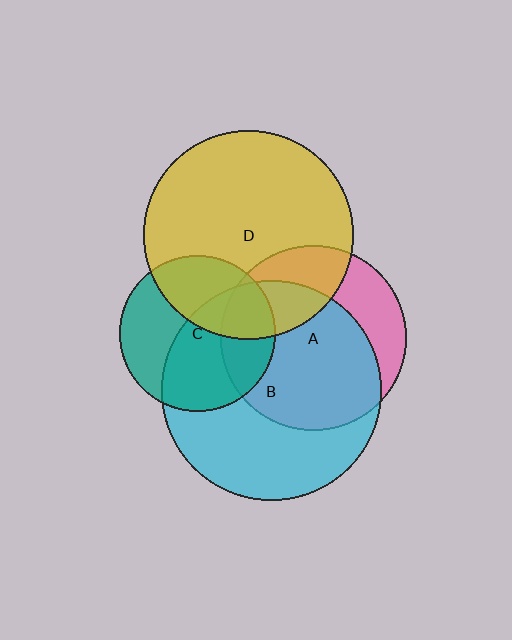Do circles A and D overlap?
Yes.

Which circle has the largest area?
Circle B (cyan).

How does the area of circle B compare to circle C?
Approximately 2.0 times.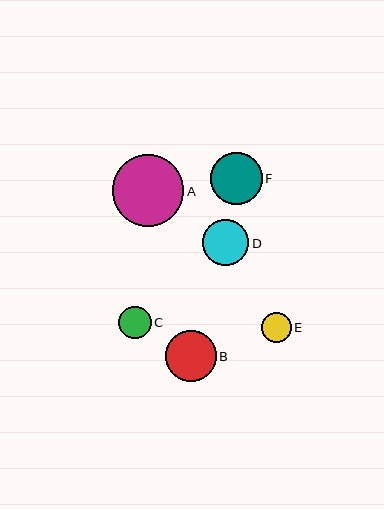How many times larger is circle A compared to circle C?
Circle A is approximately 2.2 times the size of circle C.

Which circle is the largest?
Circle A is the largest with a size of approximately 71 pixels.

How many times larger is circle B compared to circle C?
Circle B is approximately 1.6 times the size of circle C.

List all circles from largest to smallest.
From largest to smallest: A, F, B, D, C, E.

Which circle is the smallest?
Circle E is the smallest with a size of approximately 29 pixels.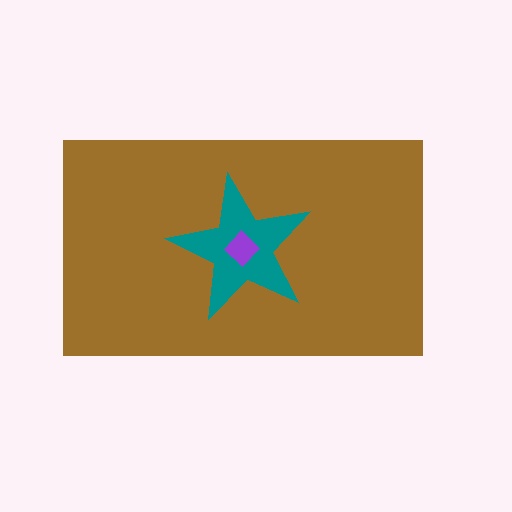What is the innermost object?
The purple diamond.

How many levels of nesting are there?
3.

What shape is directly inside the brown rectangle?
The teal star.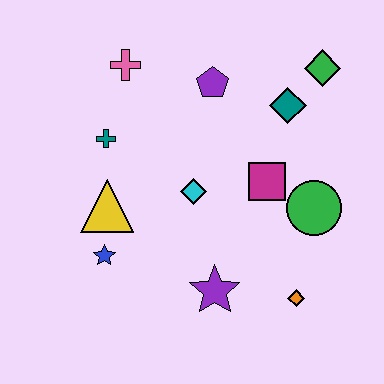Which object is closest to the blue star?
The yellow triangle is closest to the blue star.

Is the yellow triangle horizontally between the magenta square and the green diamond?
No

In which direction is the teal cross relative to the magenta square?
The teal cross is to the left of the magenta square.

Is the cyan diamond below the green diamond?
Yes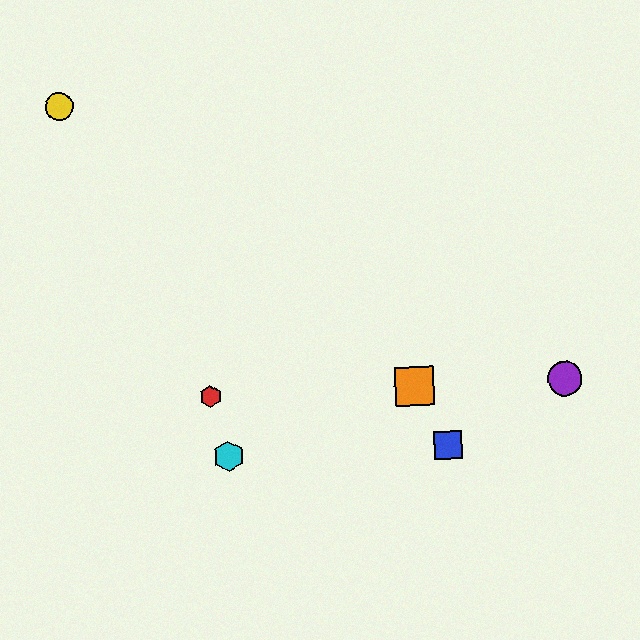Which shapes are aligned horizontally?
The red hexagon, the green diamond, the purple circle, the orange square are aligned horizontally.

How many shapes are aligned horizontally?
4 shapes (the red hexagon, the green diamond, the purple circle, the orange square) are aligned horizontally.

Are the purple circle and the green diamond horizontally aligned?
Yes, both are at y≈379.